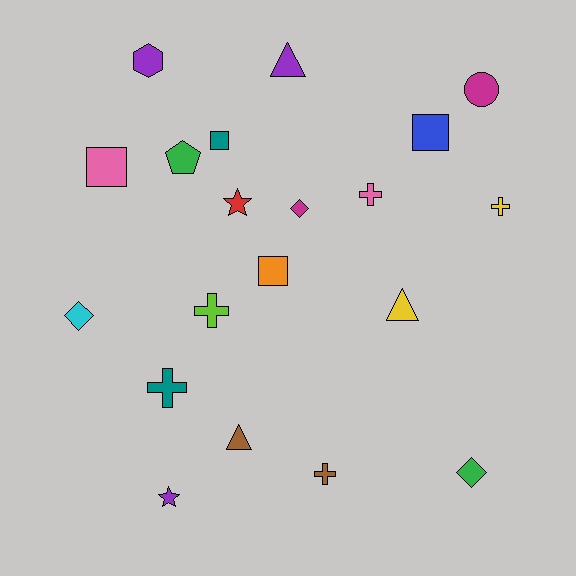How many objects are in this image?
There are 20 objects.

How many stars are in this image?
There are 2 stars.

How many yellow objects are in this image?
There are 2 yellow objects.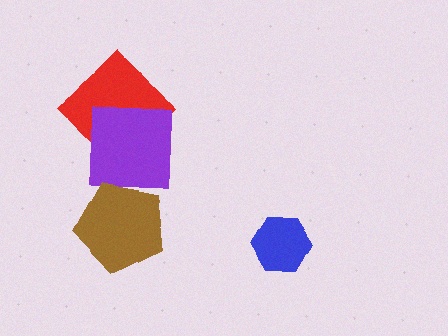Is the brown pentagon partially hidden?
No, no other shape covers it.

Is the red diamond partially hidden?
Yes, it is partially covered by another shape.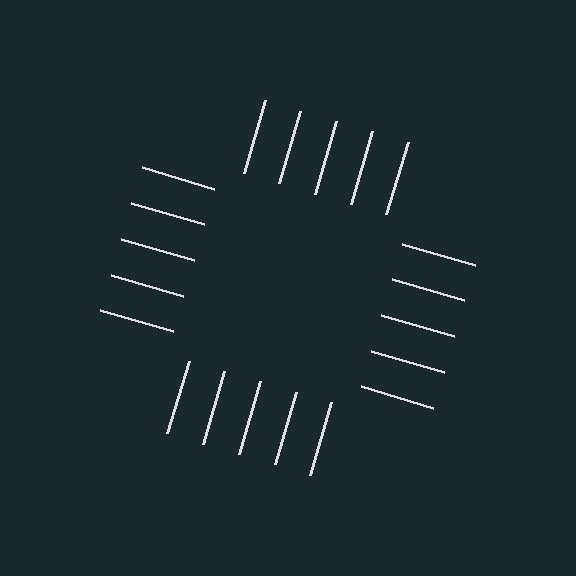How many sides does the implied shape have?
4 sides — the line-ends trace a square.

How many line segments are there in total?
20 — 5 along each of the 4 edges.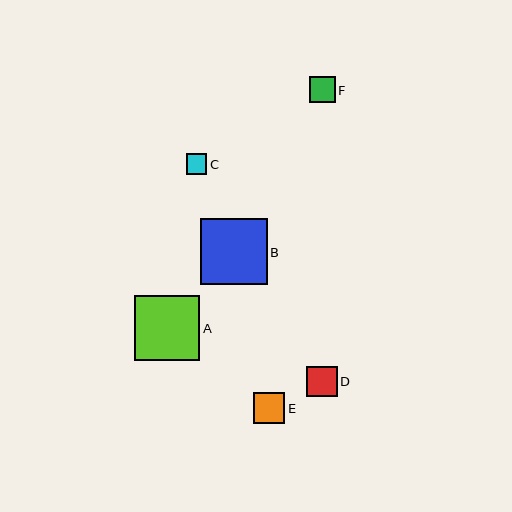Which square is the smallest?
Square C is the smallest with a size of approximately 20 pixels.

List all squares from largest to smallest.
From largest to smallest: B, A, E, D, F, C.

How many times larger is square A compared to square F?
Square A is approximately 2.5 times the size of square F.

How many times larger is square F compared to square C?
Square F is approximately 1.3 times the size of square C.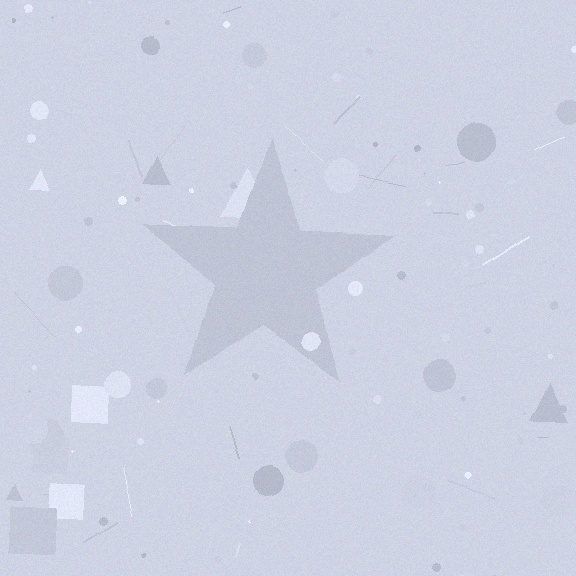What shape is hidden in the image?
A star is hidden in the image.